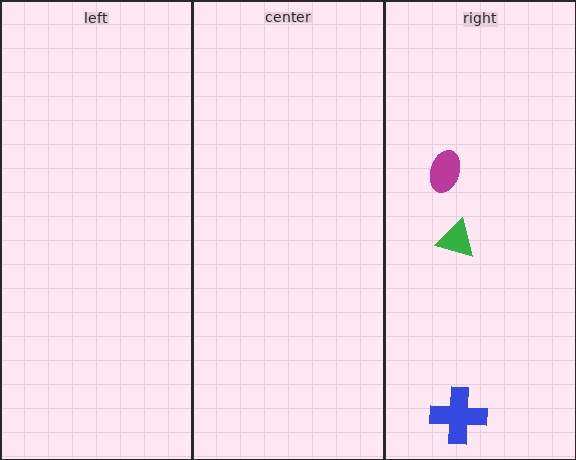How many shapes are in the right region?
3.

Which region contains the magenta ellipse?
The right region.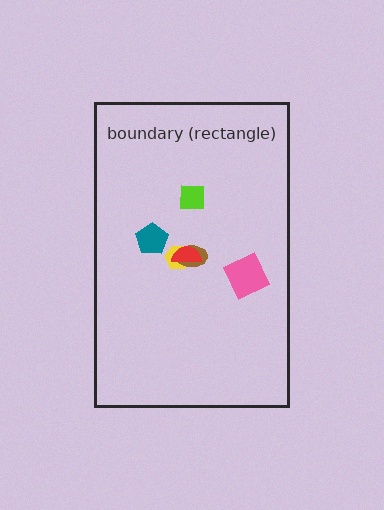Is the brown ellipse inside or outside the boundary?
Inside.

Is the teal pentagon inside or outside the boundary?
Inside.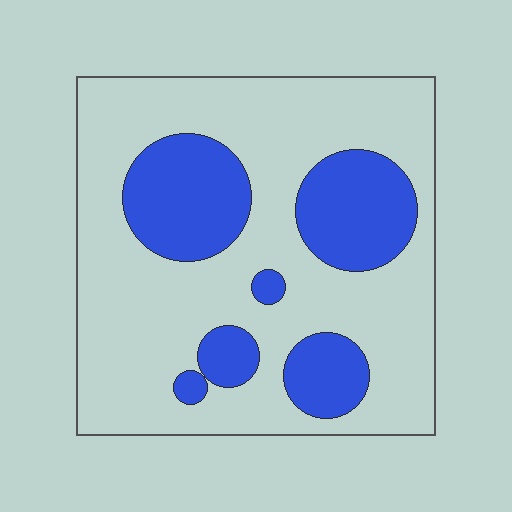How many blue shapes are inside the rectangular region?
6.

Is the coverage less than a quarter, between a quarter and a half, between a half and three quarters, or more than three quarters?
Between a quarter and a half.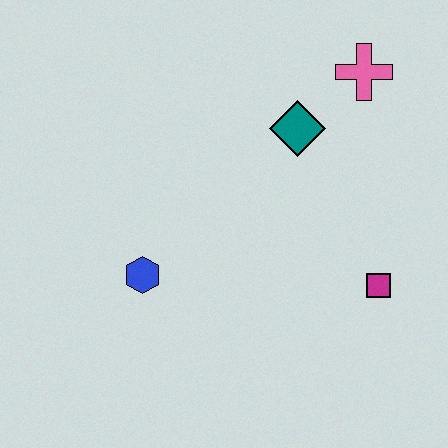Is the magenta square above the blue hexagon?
No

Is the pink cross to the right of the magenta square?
No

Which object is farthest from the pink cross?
The blue hexagon is farthest from the pink cross.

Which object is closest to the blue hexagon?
The teal diamond is closest to the blue hexagon.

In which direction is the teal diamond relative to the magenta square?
The teal diamond is above the magenta square.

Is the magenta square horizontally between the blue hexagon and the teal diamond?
No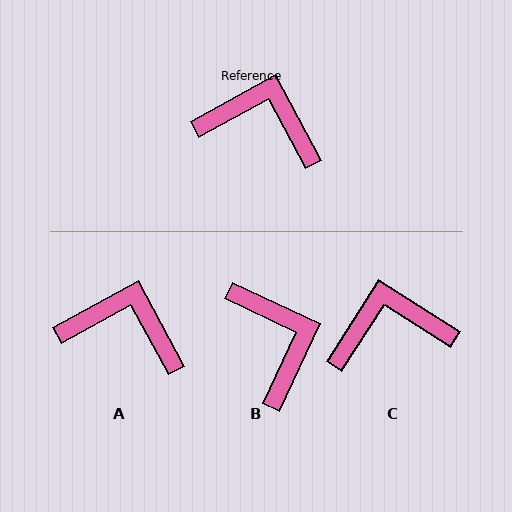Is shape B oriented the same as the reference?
No, it is off by about 54 degrees.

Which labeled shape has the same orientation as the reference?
A.